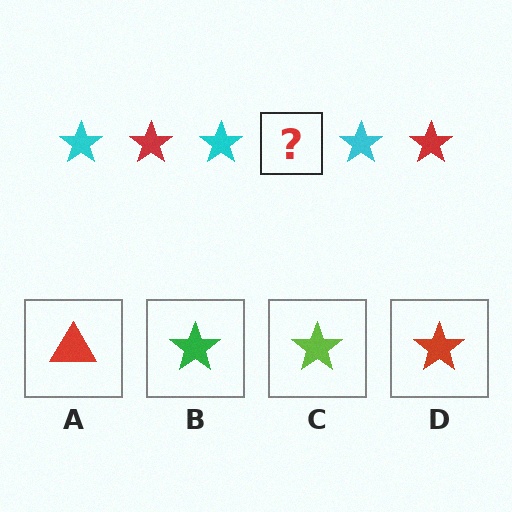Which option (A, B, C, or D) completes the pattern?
D.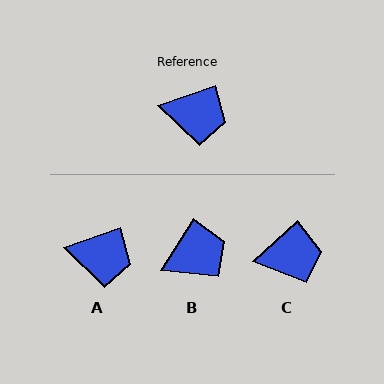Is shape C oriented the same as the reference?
No, it is off by about 23 degrees.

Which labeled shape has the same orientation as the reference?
A.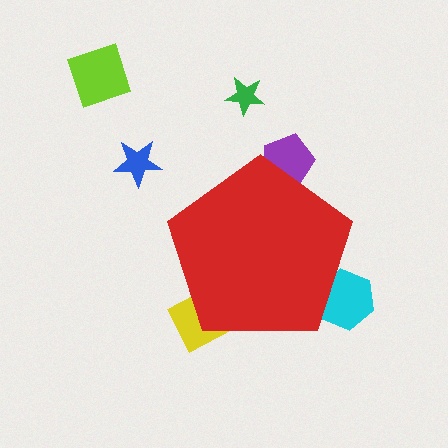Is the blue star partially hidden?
No, the blue star is fully visible.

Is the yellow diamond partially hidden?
Yes, the yellow diamond is partially hidden behind the red pentagon.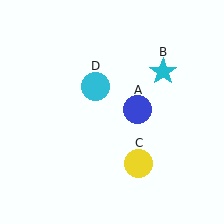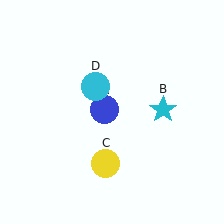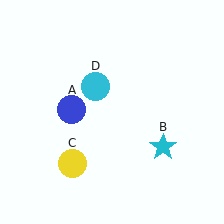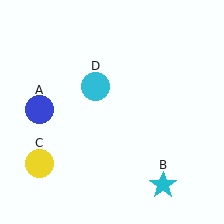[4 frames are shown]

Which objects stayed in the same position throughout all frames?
Cyan circle (object D) remained stationary.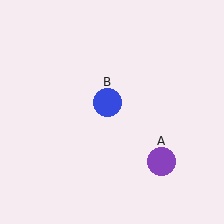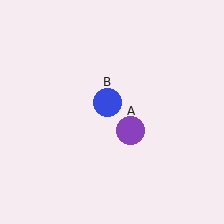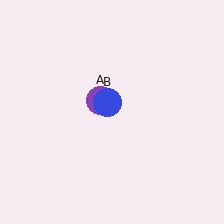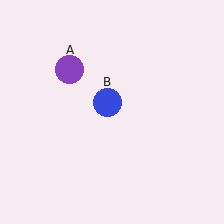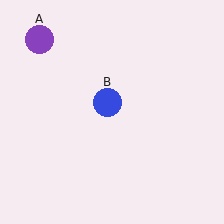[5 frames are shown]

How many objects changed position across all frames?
1 object changed position: purple circle (object A).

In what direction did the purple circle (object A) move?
The purple circle (object A) moved up and to the left.